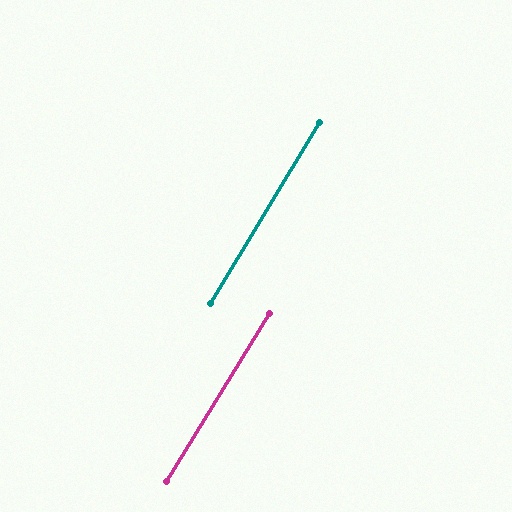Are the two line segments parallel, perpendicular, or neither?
Parallel — their directions differ by only 0.7°.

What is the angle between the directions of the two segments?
Approximately 1 degree.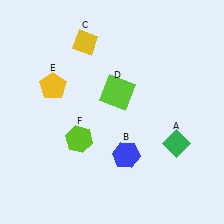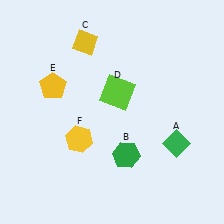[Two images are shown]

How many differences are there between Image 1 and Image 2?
There are 2 differences between the two images.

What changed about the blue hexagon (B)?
In Image 1, B is blue. In Image 2, it changed to green.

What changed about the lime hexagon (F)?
In Image 1, F is lime. In Image 2, it changed to yellow.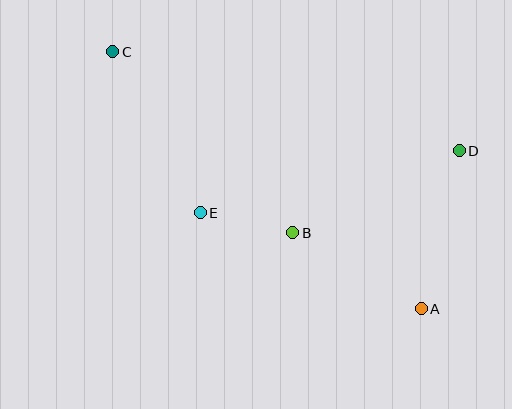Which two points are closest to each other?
Points B and E are closest to each other.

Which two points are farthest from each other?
Points A and C are farthest from each other.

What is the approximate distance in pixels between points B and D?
The distance between B and D is approximately 186 pixels.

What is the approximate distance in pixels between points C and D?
The distance between C and D is approximately 360 pixels.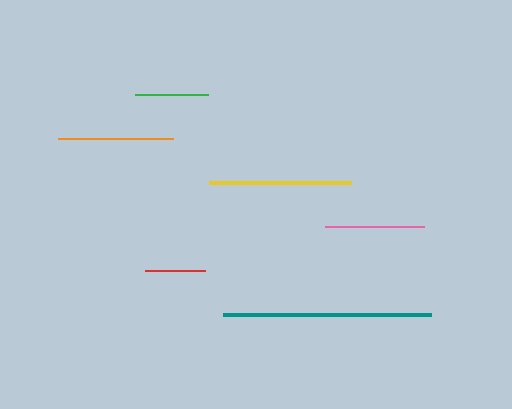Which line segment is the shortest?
The red line is the shortest at approximately 60 pixels.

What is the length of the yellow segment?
The yellow segment is approximately 141 pixels long.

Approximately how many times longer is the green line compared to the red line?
The green line is approximately 1.2 times the length of the red line.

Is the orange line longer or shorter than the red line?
The orange line is longer than the red line.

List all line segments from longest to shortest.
From longest to shortest: teal, yellow, orange, pink, green, red.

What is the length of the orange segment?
The orange segment is approximately 115 pixels long.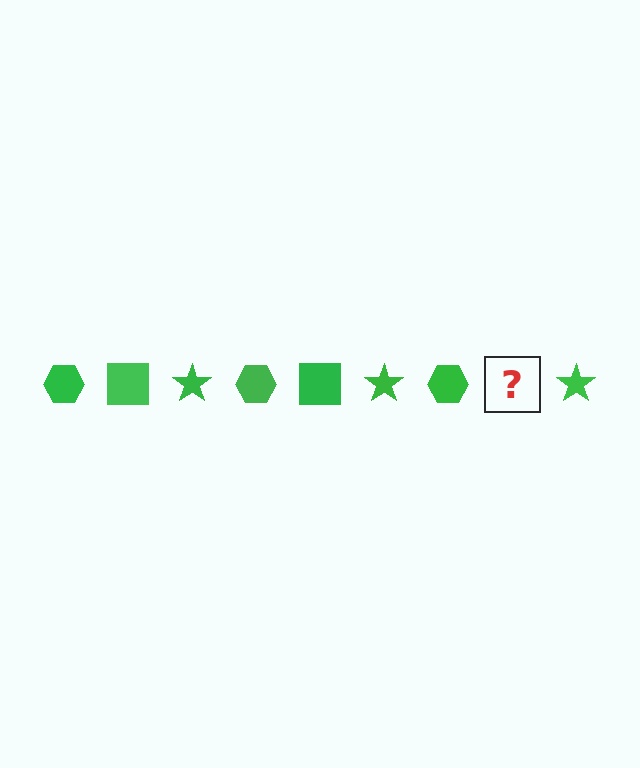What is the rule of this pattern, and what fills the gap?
The rule is that the pattern cycles through hexagon, square, star shapes in green. The gap should be filled with a green square.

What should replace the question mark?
The question mark should be replaced with a green square.